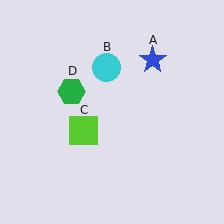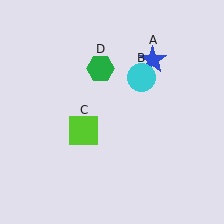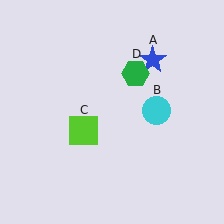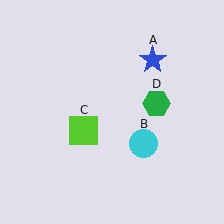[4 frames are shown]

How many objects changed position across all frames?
2 objects changed position: cyan circle (object B), green hexagon (object D).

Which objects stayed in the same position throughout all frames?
Blue star (object A) and lime square (object C) remained stationary.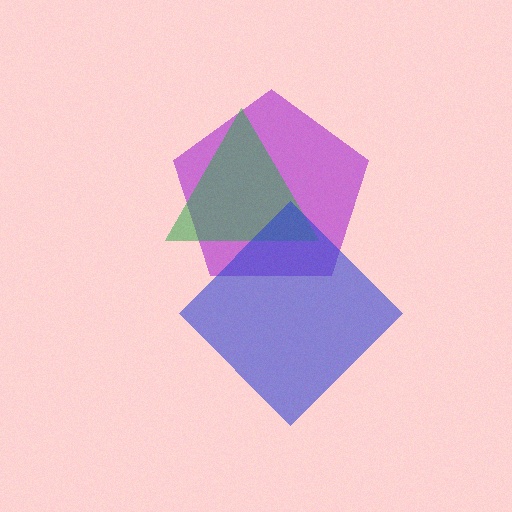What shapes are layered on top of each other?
The layered shapes are: a purple pentagon, a green triangle, a blue diamond.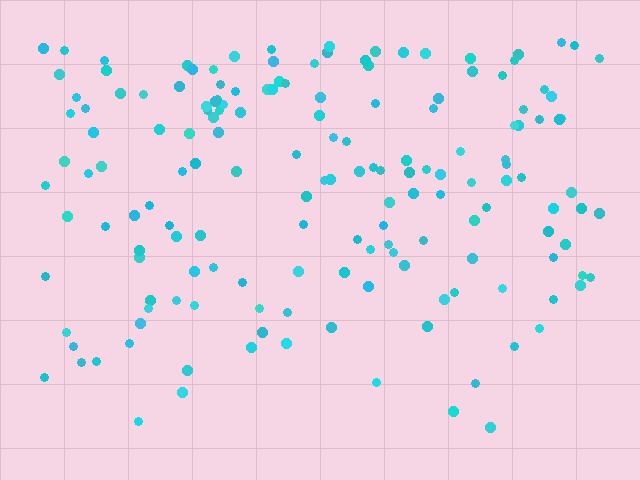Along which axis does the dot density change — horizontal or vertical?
Vertical.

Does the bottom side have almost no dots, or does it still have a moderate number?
Still a moderate number, just noticeably fewer than the top.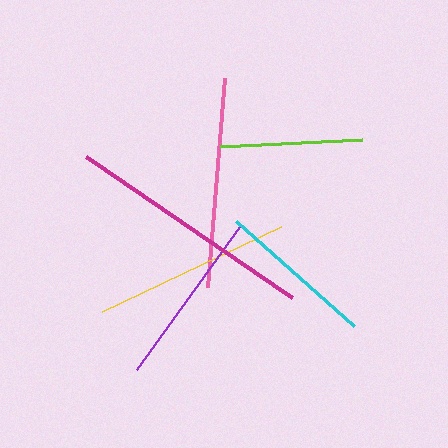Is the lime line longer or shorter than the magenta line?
The magenta line is longer than the lime line.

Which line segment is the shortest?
The lime line is the shortest at approximately 143 pixels.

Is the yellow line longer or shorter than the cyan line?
The yellow line is longer than the cyan line.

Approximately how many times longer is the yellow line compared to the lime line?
The yellow line is approximately 1.4 times the length of the lime line.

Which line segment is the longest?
The magenta line is the longest at approximately 250 pixels.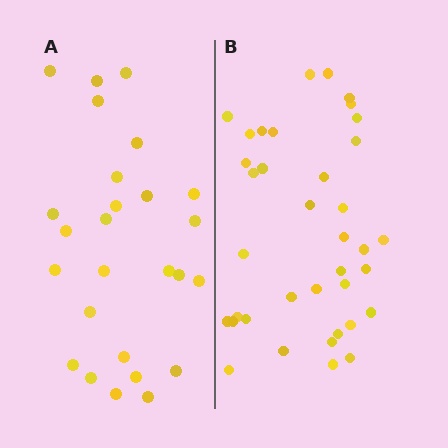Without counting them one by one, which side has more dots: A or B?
Region B (the right region) has more dots.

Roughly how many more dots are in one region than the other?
Region B has roughly 12 or so more dots than region A.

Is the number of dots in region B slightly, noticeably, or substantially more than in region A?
Region B has noticeably more, but not dramatically so. The ratio is roughly 1.4 to 1.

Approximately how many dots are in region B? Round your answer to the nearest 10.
About 40 dots. (The exact count is 37, which rounds to 40.)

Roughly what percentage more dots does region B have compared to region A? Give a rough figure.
About 40% more.